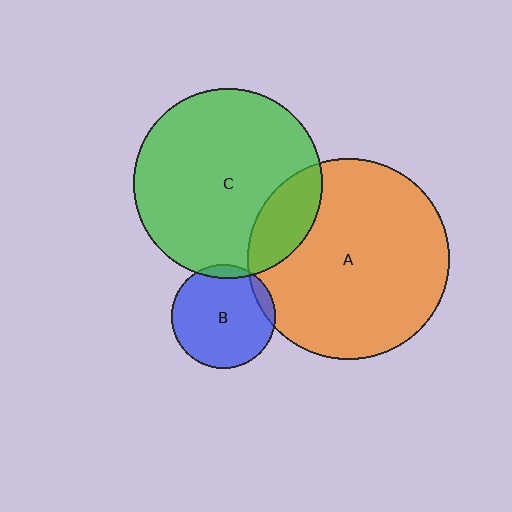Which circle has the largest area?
Circle A (orange).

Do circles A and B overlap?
Yes.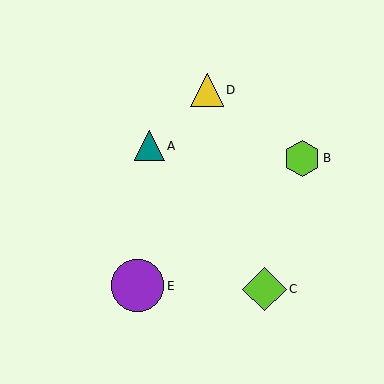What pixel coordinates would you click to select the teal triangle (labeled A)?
Click at (149, 146) to select the teal triangle A.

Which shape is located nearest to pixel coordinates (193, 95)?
The yellow triangle (labeled D) at (207, 90) is nearest to that location.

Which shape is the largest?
The purple circle (labeled E) is the largest.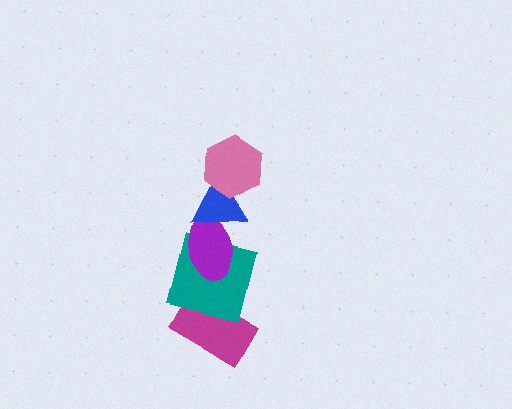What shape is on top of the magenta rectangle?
The teal square is on top of the magenta rectangle.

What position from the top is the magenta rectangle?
The magenta rectangle is 5th from the top.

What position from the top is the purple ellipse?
The purple ellipse is 3rd from the top.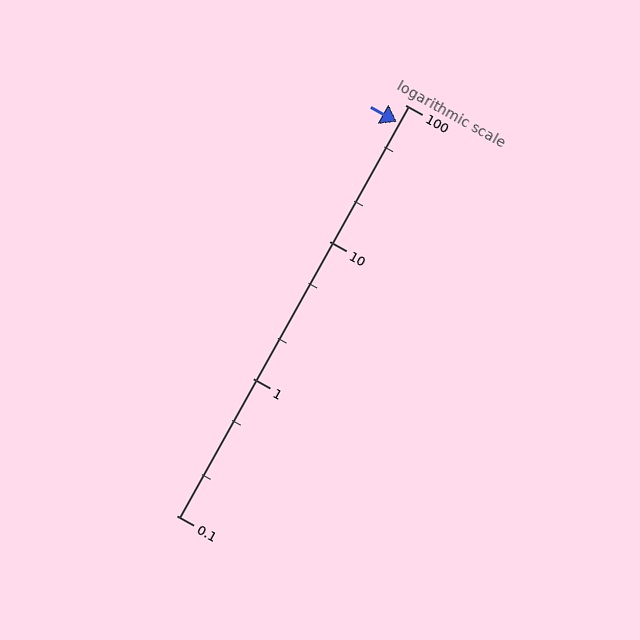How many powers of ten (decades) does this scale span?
The scale spans 3 decades, from 0.1 to 100.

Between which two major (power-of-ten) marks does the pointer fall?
The pointer is between 10 and 100.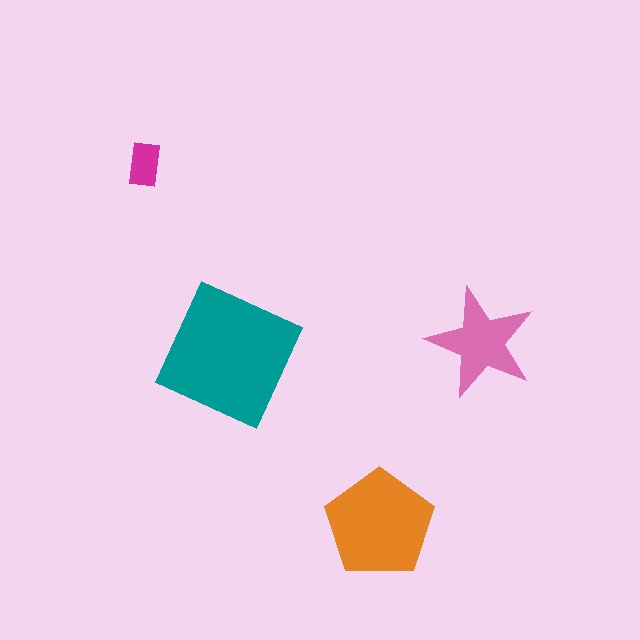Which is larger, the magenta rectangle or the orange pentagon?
The orange pentagon.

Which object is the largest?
The teal square.